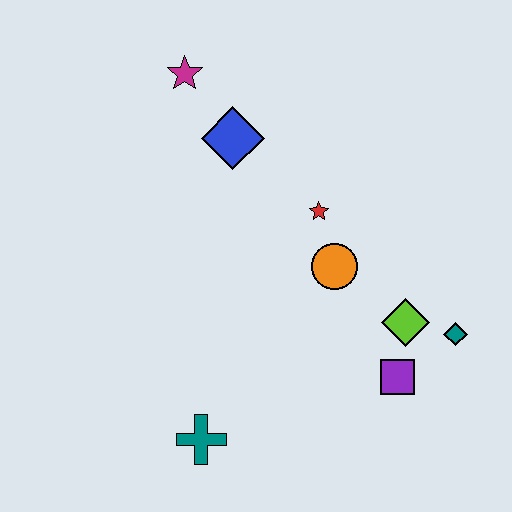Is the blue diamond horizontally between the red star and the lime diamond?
No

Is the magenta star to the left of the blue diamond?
Yes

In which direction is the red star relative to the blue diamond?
The red star is to the right of the blue diamond.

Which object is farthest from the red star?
The teal cross is farthest from the red star.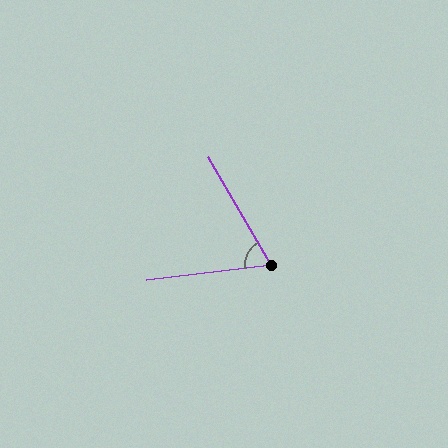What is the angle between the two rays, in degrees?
Approximately 66 degrees.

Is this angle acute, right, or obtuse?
It is acute.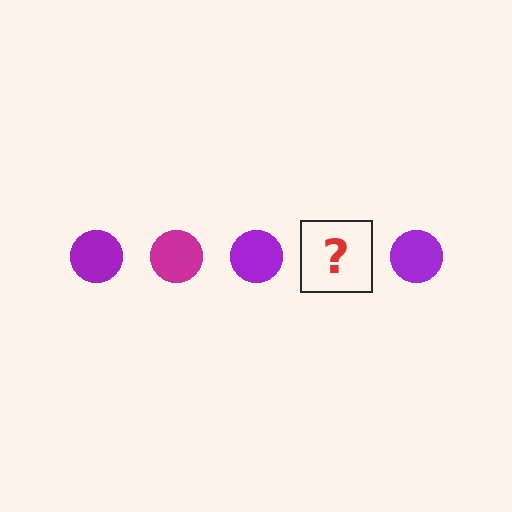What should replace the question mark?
The question mark should be replaced with a magenta circle.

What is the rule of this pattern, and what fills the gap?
The rule is that the pattern cycles through purple, magenta circles. The gap should be filled with a magenta circle.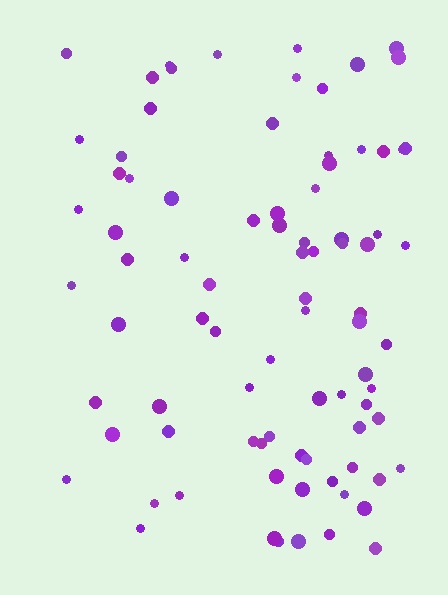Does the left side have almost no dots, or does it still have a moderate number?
Still a moderate number, just noticeably fewer than the right.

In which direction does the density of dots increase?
From left to right, with the right side densest.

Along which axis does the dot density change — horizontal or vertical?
Horizontal.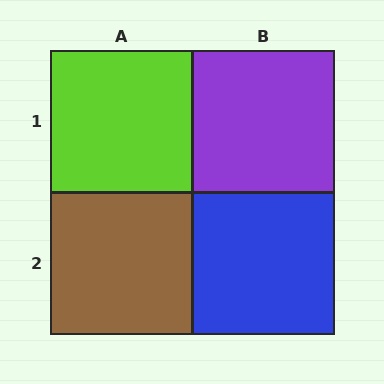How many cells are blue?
1 cell is blue.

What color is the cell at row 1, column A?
Lime.